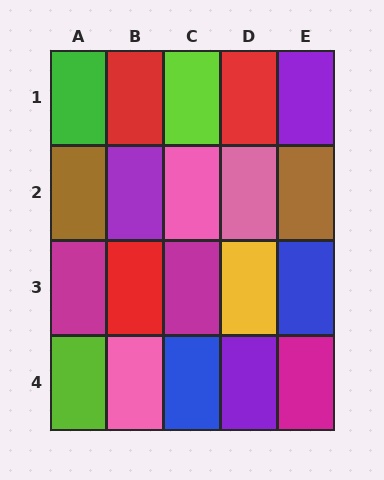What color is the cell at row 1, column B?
Red.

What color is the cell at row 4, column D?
Purple.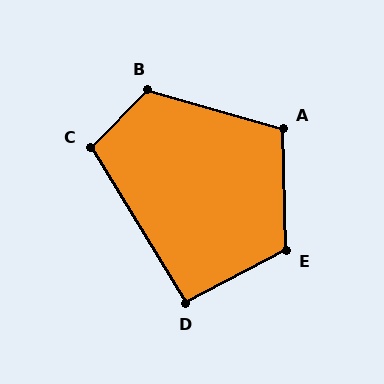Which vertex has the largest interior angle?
B, at approximately 119 degrees.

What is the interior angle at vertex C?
Approximately 103 degrees (obtuse).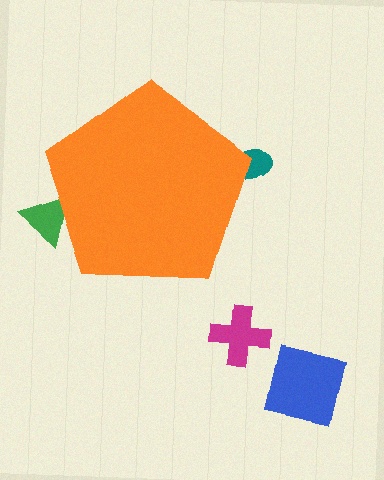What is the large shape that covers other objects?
An orange pentagon.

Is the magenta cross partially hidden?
No, the magenta cross is fully visible.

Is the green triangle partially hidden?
Yes, the green triangle is partially hidden behind the orange pentagon.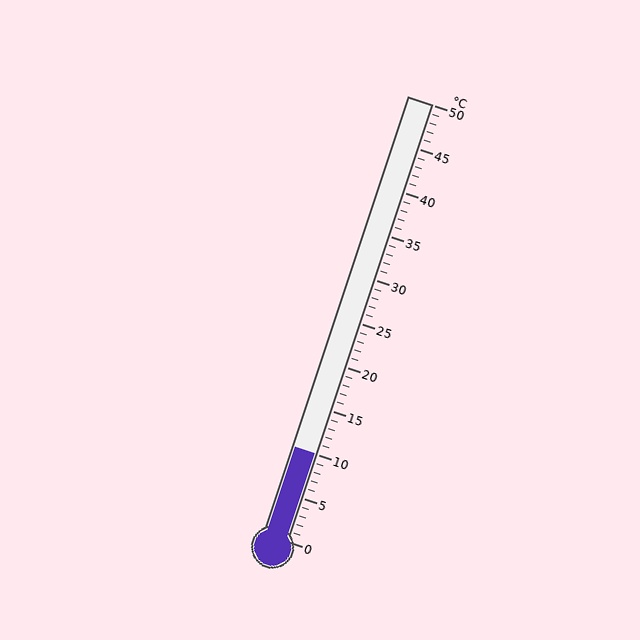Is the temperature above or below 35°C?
The temperature is below 35°C.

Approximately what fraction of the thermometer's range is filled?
The thermometer is filled to approximately 20% of its range.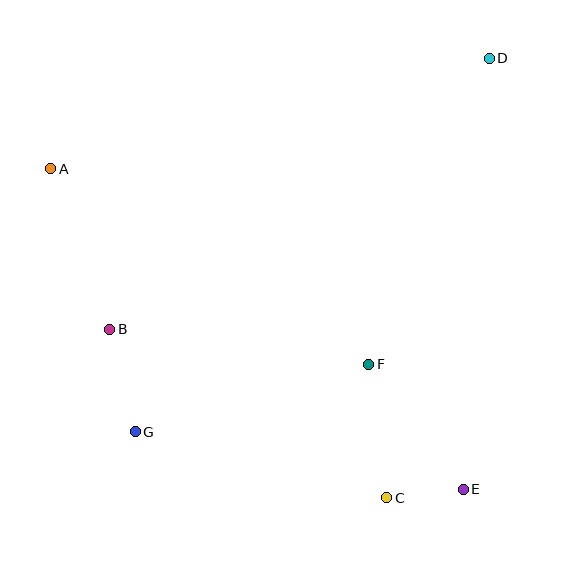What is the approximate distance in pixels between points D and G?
The distance between D and G is approximately 515 pixels.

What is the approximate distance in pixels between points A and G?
The distance between A and G is approximately 277 pixels.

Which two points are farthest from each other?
Points A and E are farthest from each other.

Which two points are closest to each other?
Points C and E are closest to each other.